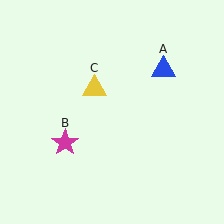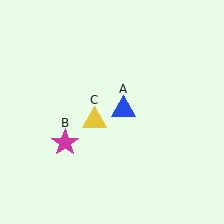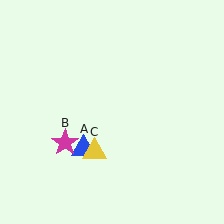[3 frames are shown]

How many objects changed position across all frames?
2 objects changed position: blue triangle (object A), yellow triangle (object C).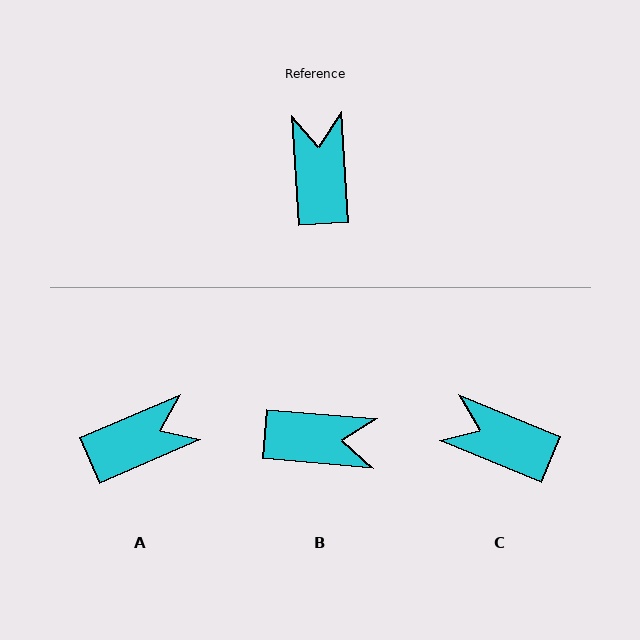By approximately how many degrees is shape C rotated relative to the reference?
Approximately 64 degrees counter-clockwise.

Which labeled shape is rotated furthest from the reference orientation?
B, about 98 degrees away.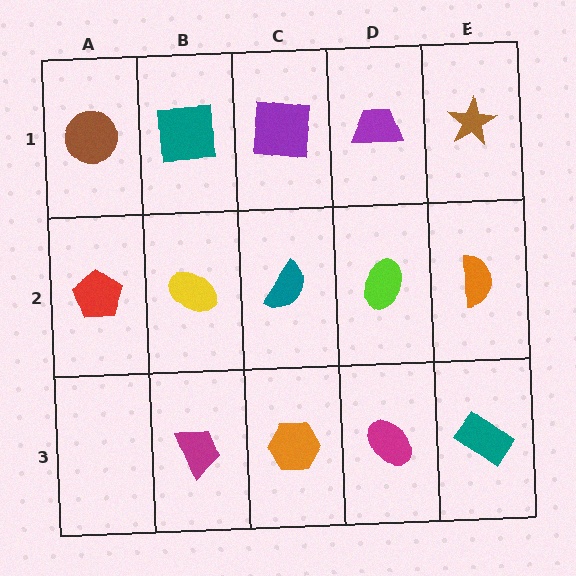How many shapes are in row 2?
5 shapes.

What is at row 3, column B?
A magenta trapezoid.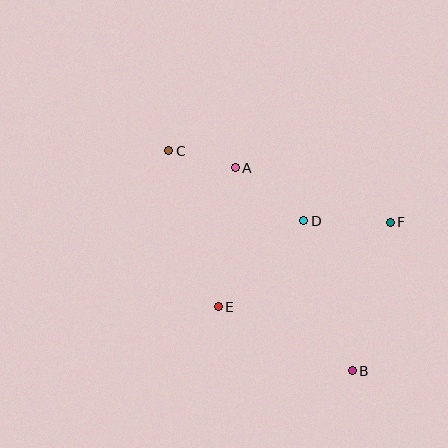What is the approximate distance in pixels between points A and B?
The distance between A and B is approximately 235 pixels.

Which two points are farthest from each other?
Points B and C are farthest from each other.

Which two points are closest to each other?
Points A and C are closest to each other.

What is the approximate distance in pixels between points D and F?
The distance between D and F is approximately 87 pixels.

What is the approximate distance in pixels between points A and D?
The distance between A and D is approximately 87 pixels.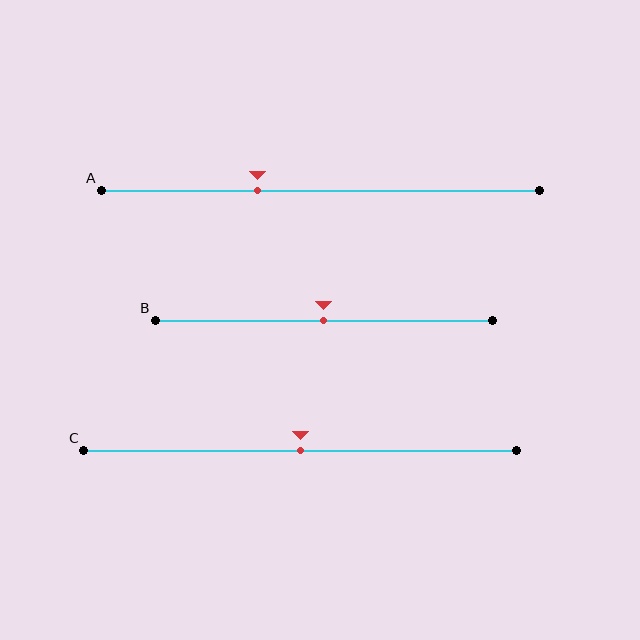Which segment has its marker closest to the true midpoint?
Segment B has its marker closest to the true midpoint.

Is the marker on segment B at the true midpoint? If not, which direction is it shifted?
Yes, the marker on segment B is at the true midpoint.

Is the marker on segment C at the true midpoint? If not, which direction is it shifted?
Yes, the marker on segment C is at the true midpoint.